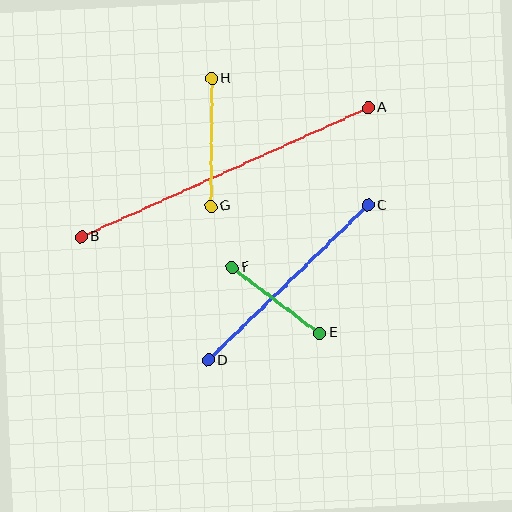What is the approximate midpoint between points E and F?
The midpoint is at approximately (276, 300) pixels.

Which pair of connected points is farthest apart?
Points A and B are farthest apart.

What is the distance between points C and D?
The distance is approximately 222 pixels.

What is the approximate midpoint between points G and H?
The midpoint is at approximately (211, 142) pixels.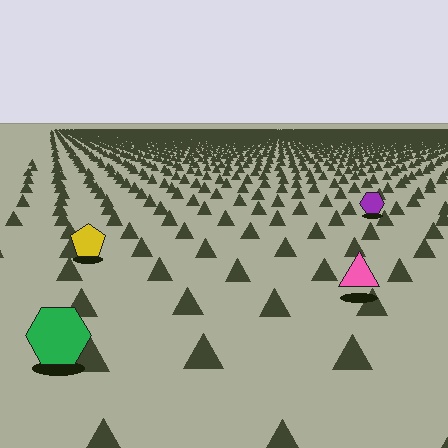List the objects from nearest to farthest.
From nearest to farthest: the green hexagon, the pink triangle, the yellow pentagon, the purple hexagon.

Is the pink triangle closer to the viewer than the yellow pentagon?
Yes. The pink triangle is closer — you can tell from the texture gradient: the ground texture is coarser near it.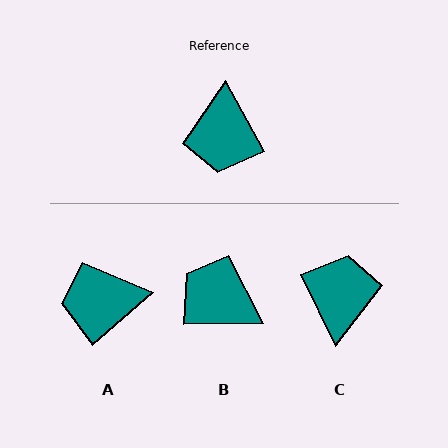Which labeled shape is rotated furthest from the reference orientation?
C, about 177 degrees away.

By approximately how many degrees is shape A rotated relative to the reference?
Approximately 78 degrees clockwise.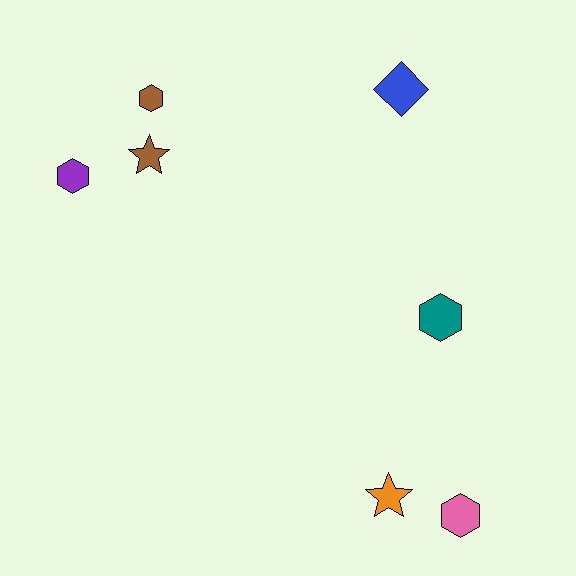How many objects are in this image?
There are 7 objects.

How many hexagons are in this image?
There are 4 hexagons.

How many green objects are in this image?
There are no green objects.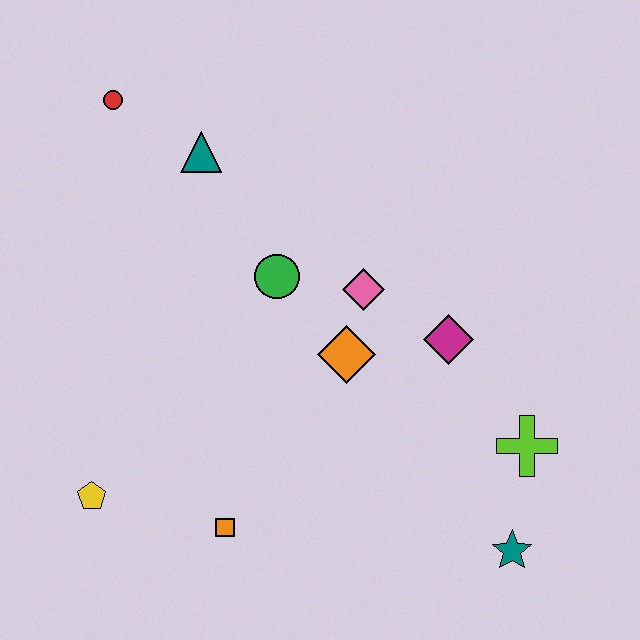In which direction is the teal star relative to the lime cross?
The teal star is below the lime cross.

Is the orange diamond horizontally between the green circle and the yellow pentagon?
No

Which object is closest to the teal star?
The lime cross is closest to the teal star.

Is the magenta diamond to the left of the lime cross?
Yes